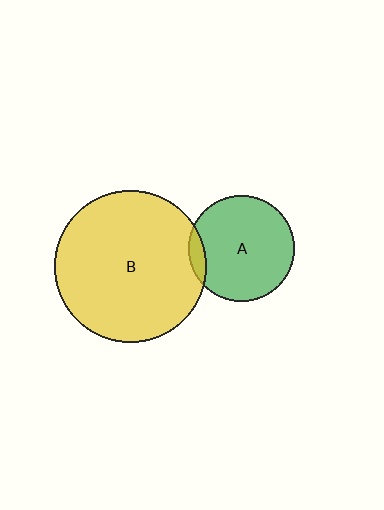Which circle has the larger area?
Circle B (yellow).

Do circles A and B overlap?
Yes.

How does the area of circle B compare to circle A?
Approximately 2.1 times.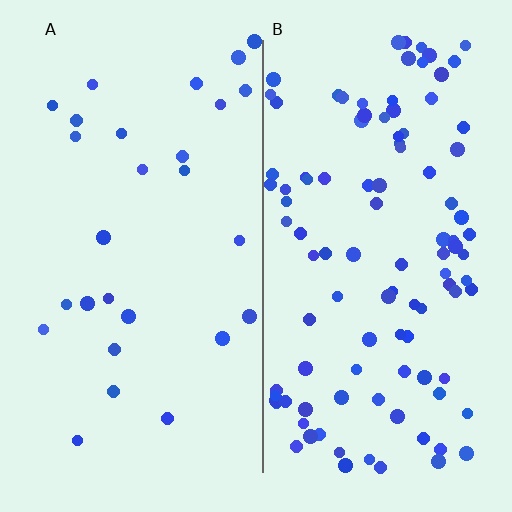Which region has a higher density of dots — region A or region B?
B (the right).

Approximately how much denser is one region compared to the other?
Approximately 3.8× — region B over region A.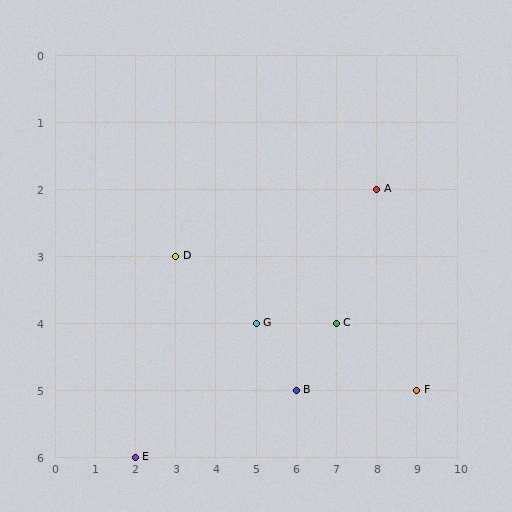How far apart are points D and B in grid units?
Points D and B are 3 columns and 2 rows apart (about 3.6 grid units diagonally).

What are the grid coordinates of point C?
Point C is at grid coordinates (7, 4).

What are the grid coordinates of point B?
Point B is at grid coordinates (6, 5).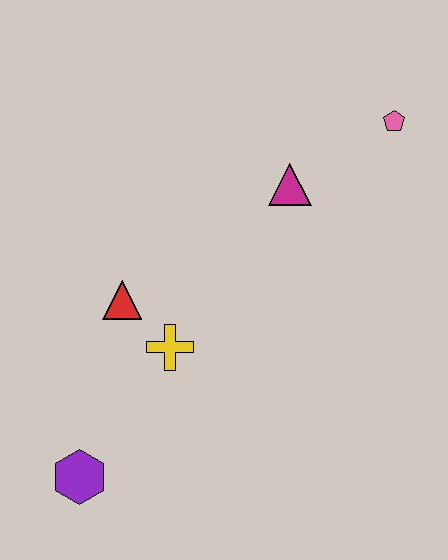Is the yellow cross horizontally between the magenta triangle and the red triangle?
Yes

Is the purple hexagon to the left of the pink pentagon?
Yes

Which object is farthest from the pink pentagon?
The purple hexagon is farthest from the pink pentagon.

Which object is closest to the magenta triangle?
The pink pentagon is closest to the magenta triangle.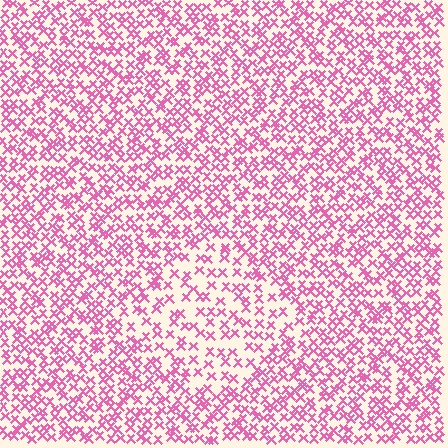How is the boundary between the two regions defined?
The boundary is defined by a change in element density (approximately 1.7x ratio). All elements are the same color, size, and shape.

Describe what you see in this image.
The image contains small pink elements arranged at two different densities. A diamond-shaped region is visible where the elements are less densely packed than the surrounding area.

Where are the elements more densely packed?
The elements are more densely packed outside the diamond boundary.